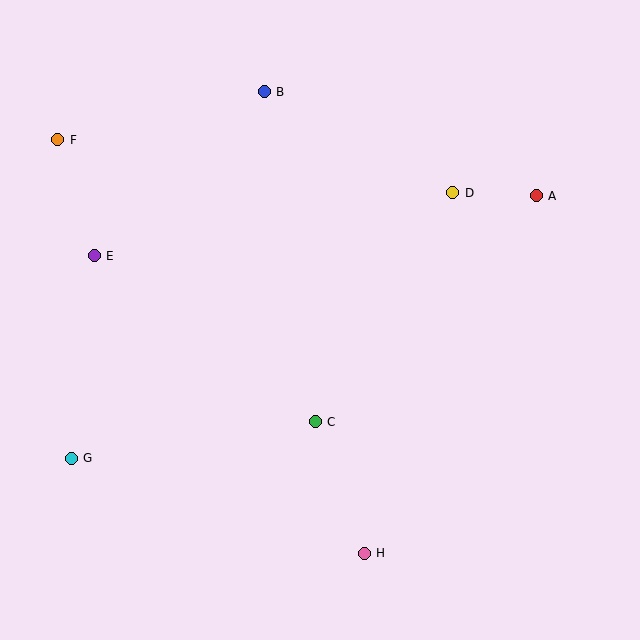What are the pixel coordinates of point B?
Point B is at (264, 92).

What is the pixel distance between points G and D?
The distance between G and D is 465 pixels.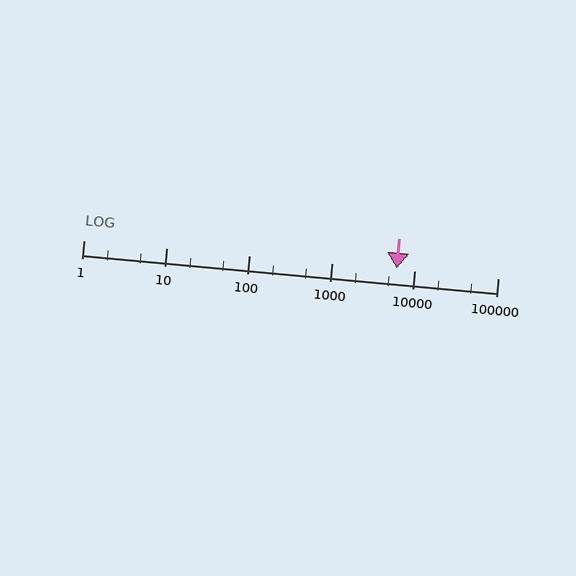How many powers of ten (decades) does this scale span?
The scale spans 5 decades, from 1 to 100000.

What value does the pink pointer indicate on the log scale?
The pointer indicates approximately 6100.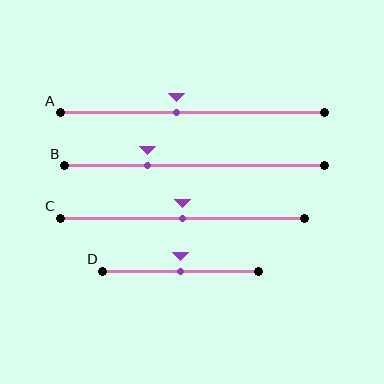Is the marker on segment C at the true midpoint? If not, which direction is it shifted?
Yes, the marker on segment C is at the true midpoint.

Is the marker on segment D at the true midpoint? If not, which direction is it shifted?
Yes, the marker on segment D is at the true midpoint.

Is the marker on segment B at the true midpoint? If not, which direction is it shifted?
No, the marker on segment B is shifted to the left by about 18% of the segment length.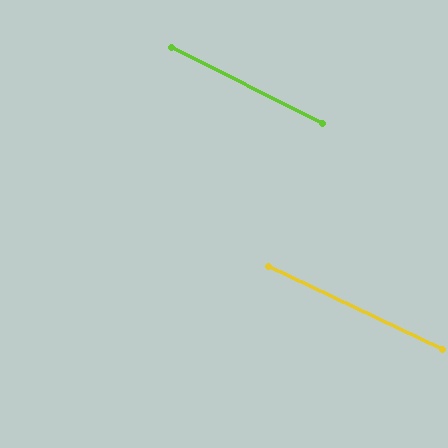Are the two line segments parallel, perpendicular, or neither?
Parallel — their directions differ by only 1.0°.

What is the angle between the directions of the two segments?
Approximately 1 degree.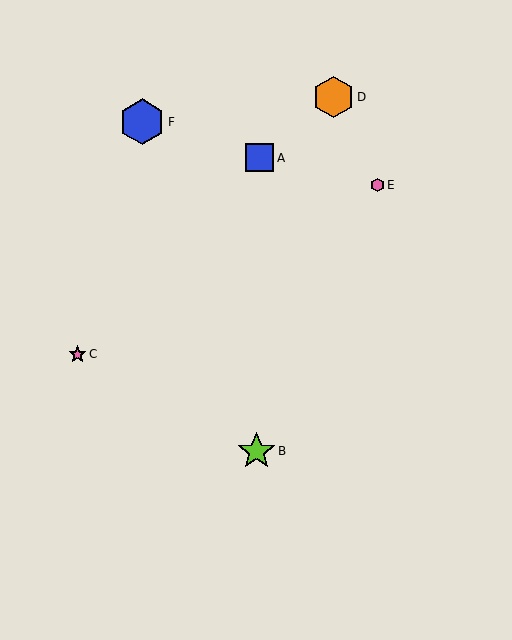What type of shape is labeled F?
Shape F is a blue hexagon.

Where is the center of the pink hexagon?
The center of the pink hexagon is at (378, 185).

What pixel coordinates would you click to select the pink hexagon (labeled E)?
Click at (378, 185) to select the pink hexagon E.